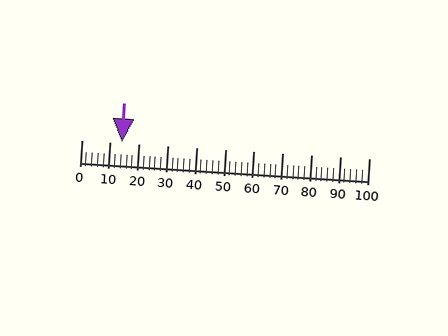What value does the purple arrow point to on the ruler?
The purple arrow points to approximately 14.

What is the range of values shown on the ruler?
The ruler shows values from 0 to 100.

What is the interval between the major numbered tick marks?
The major tick marks are spaced 10 units apart.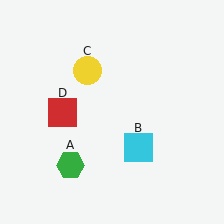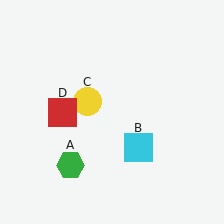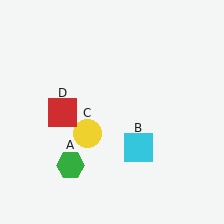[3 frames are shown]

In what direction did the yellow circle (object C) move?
The yellow circle (object C) moved down.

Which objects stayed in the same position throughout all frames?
Green hexagon (object A) and cyan square (object B) and red square (object D) remained stationary.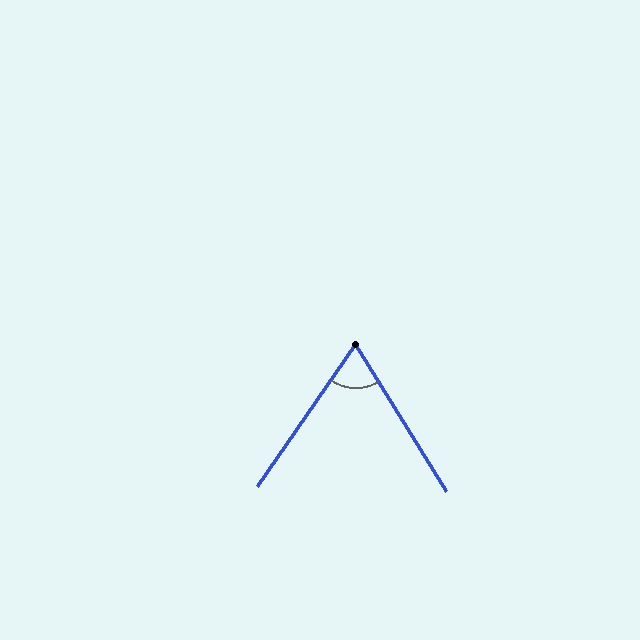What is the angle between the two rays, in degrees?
Approximately 66 degrees.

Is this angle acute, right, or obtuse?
It is acute.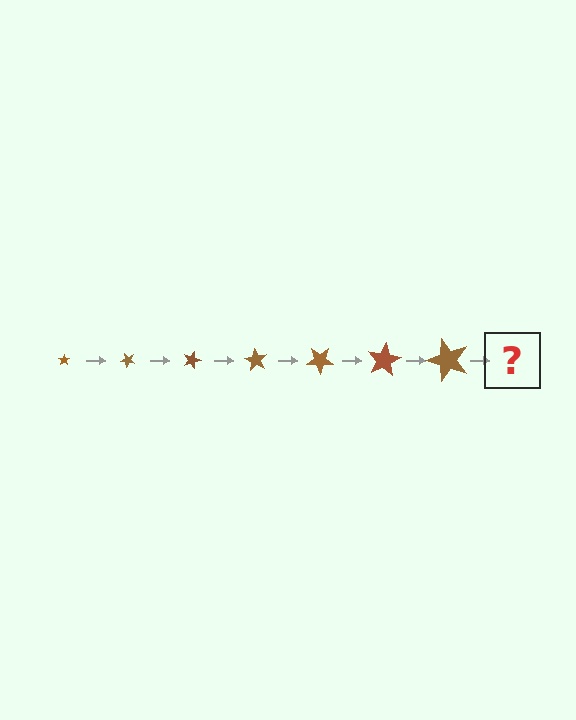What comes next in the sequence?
The next element should be a star, larger than the previous one and rotated 315 degrees from the start.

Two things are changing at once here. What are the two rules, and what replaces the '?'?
The two rules are that the star grows larger each step and it rotates 45 degrees each step. The '?' should be a star, larger than the previous one and rotated 315 degrees from the start.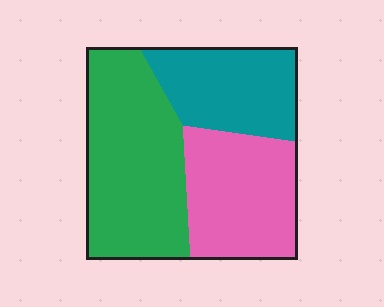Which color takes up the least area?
Teal, at roughly 25%.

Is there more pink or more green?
Green.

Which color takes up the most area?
Green, at roughly 45%.